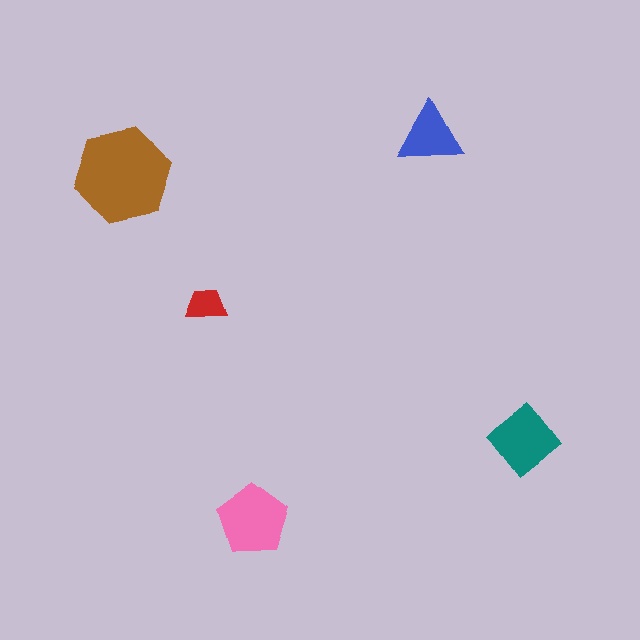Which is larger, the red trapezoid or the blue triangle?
The blue triangle.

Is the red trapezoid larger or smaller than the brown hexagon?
Smaller.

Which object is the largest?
The brown hexagon.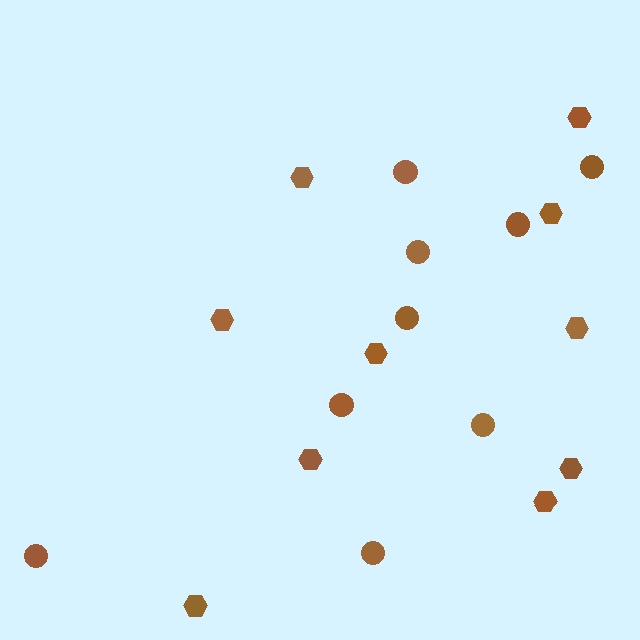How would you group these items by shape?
There are 2 groups: one group of hexagons (10) and one group of circles (9).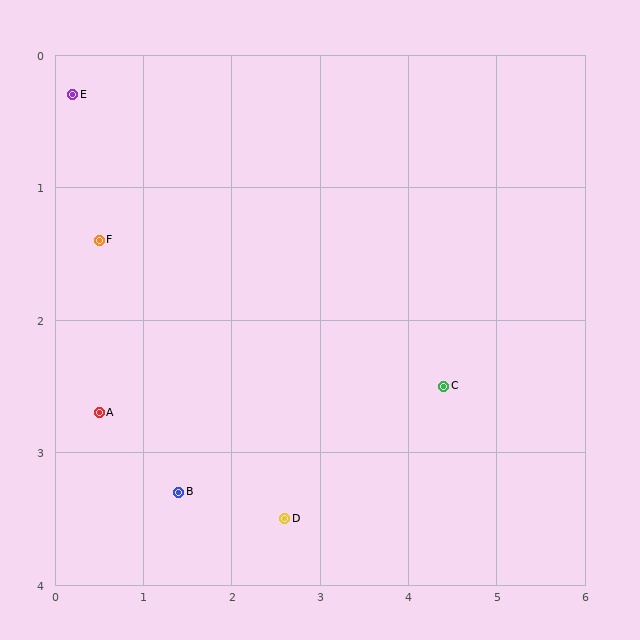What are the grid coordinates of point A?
Point A is at approximately (0.5, 2.7).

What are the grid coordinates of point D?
Point D is at approximately (2.6, 3.5).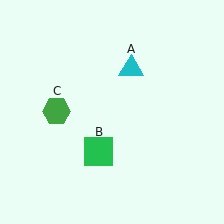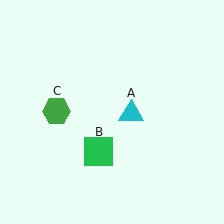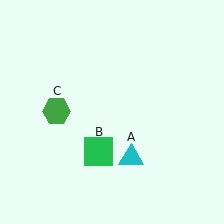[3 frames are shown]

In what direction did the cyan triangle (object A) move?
The cyan triangle (object A) moved down.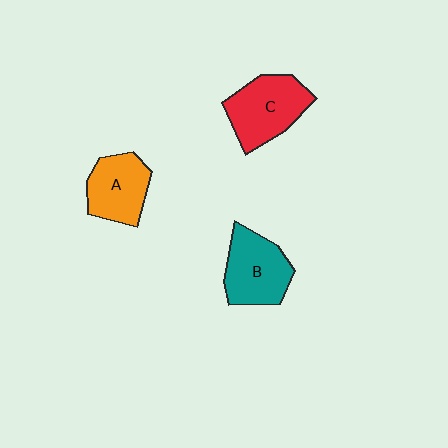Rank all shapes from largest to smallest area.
From largest to smallest: C (red), B (teal), A (orange).